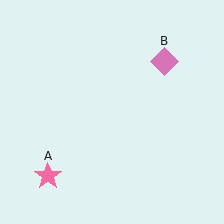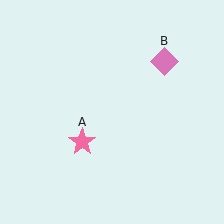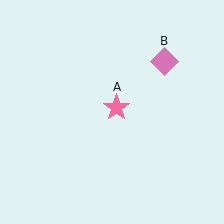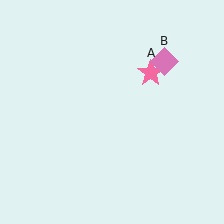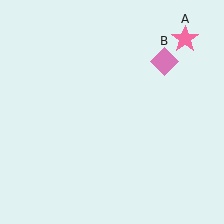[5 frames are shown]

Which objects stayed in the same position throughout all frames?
Pink diamond (object B) remained stationary.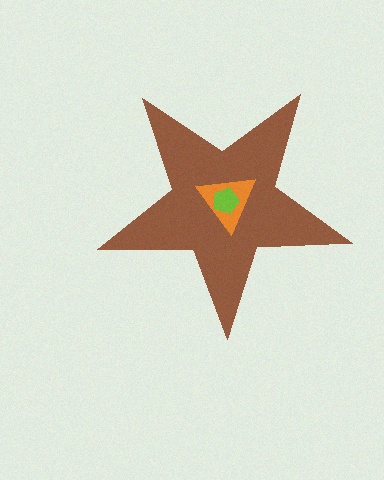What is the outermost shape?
The brown star.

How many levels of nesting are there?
3.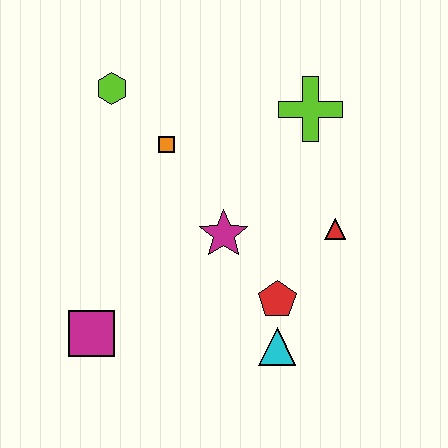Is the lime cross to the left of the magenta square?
No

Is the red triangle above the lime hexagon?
No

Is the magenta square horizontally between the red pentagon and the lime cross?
No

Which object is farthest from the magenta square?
The lime cross is farthest from the magenta square.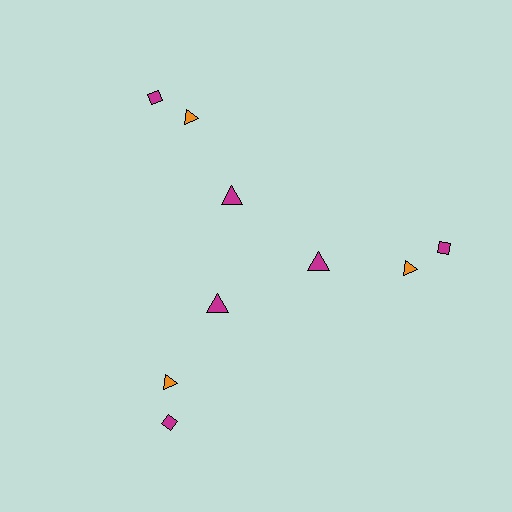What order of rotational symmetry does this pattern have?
This pattern has 3-fold rotational symmetry.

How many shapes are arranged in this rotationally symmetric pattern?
There are 9 shapes, arranged in 3 groups of 3.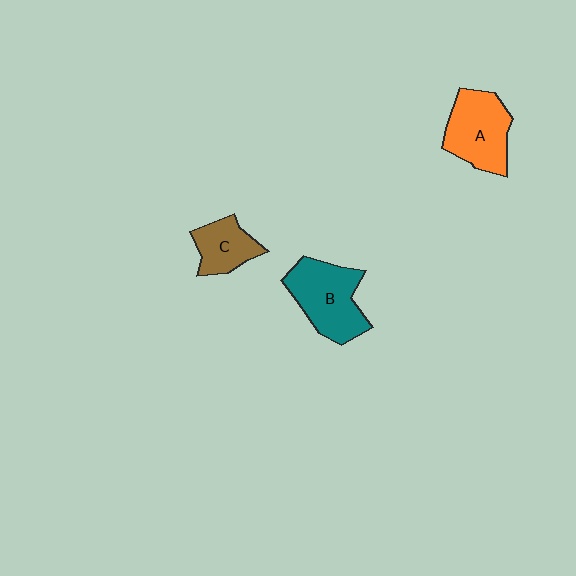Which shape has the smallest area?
Shape C (brown).